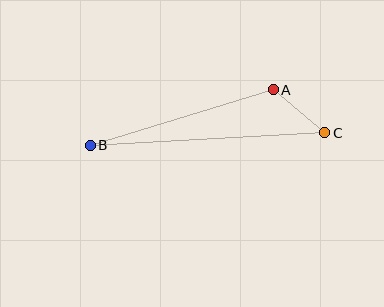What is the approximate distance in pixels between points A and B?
The distance between A and B is approximately 192 pixels.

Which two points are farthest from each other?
Points B and C are farthest from each other.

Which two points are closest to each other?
Points A and C are closest to each other.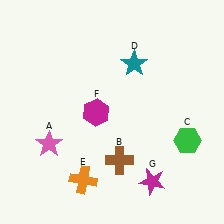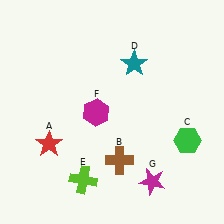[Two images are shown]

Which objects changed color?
A changed from pink to red. E changed from orange to lime.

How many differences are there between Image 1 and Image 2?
There are 2 differences between the two images.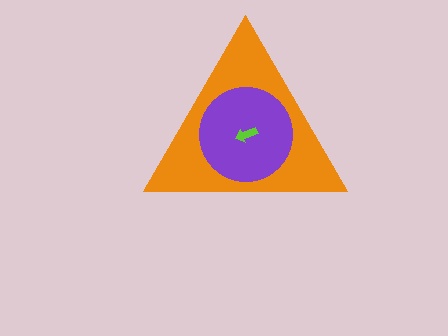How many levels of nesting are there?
3.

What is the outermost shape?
The orange triangle.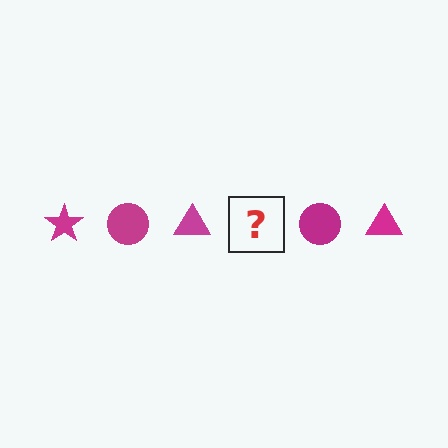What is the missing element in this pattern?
The missing element is a magenta star.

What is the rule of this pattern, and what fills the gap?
The rule is that the pattern cycles through star, circle, triangle shapes in magenta. The gap should be filled with a magenta star.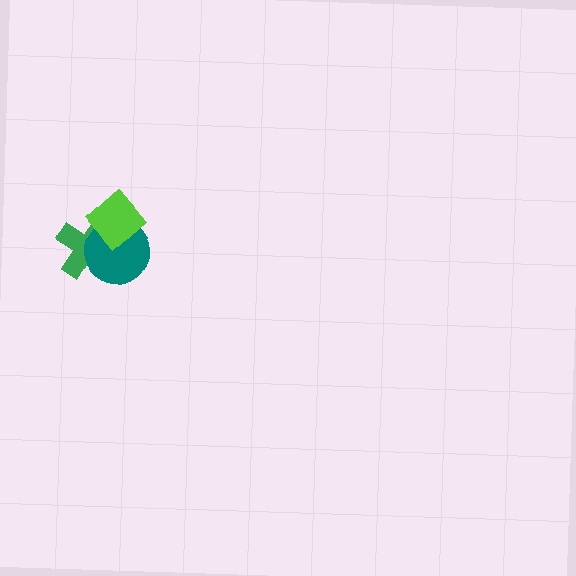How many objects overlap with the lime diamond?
2 objects overlap with the lime diamond.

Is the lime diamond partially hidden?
No, no other shape covers it.